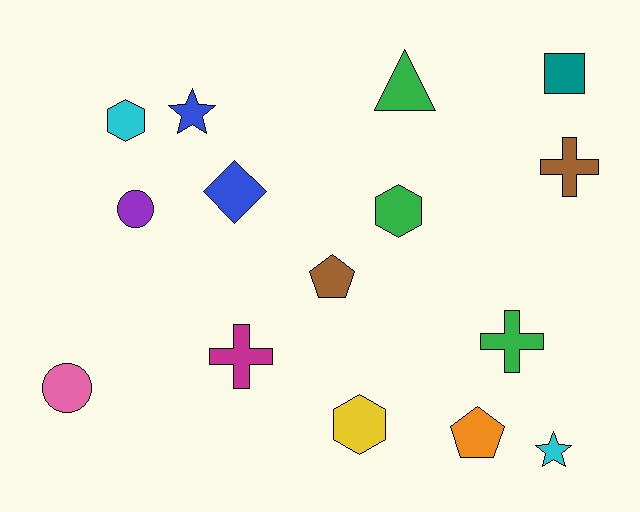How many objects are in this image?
There are 15 objects.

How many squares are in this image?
There is 1 square.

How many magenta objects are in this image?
There is 1 magenta object.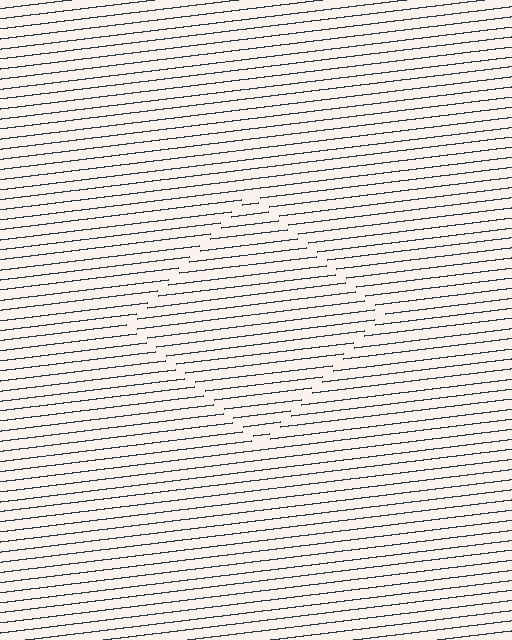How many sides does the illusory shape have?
4 sides — the line-ends trace a square.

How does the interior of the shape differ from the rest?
The interior of the shape contains the same grating, shifted by half a period — the contour is defined by the phase discontinuity where line-ends from the inner and outer gratings abut.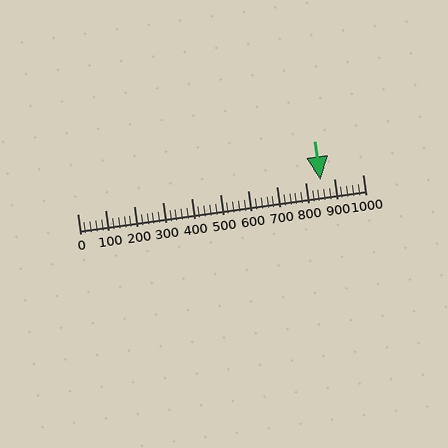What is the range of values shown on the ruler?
The ruler shows values from 0 to 1000.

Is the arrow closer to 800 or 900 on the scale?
The arrow is closer to 900.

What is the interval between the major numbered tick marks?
The major tick marks are spaced 100 units apart.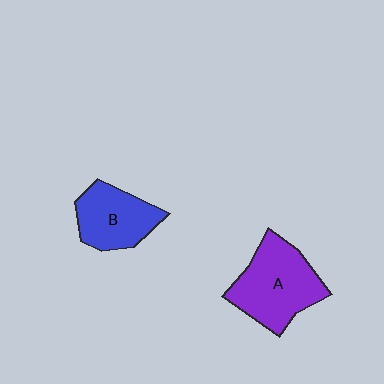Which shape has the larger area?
Shape A (purple).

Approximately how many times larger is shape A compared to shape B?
Approximately 1.4 times.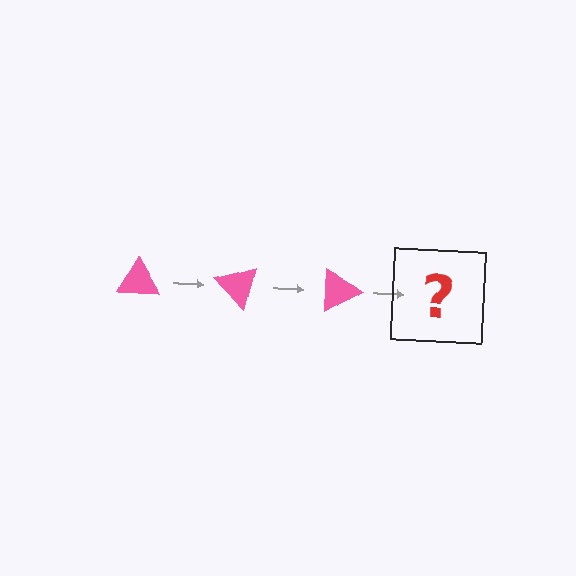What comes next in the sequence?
The next element should be a pink triangle rotated 135 degrees.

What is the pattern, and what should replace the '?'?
The pattern is that the triangle rotates 45 degrees each step. The '?' should be a pink triangle rotated 135 degrees.